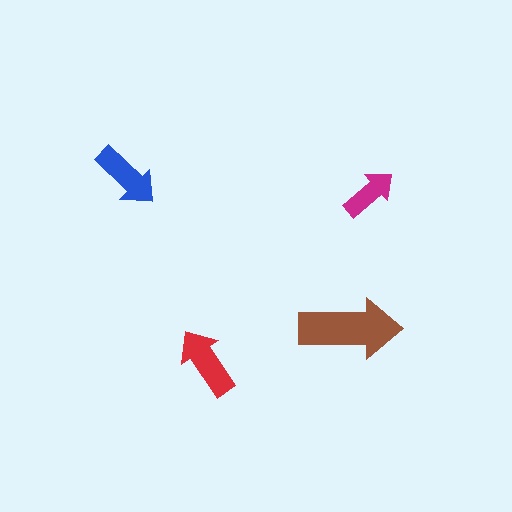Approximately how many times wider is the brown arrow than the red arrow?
About 1.5 times wider.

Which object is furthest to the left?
The blue arrow is leftmost.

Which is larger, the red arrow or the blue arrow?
The red one.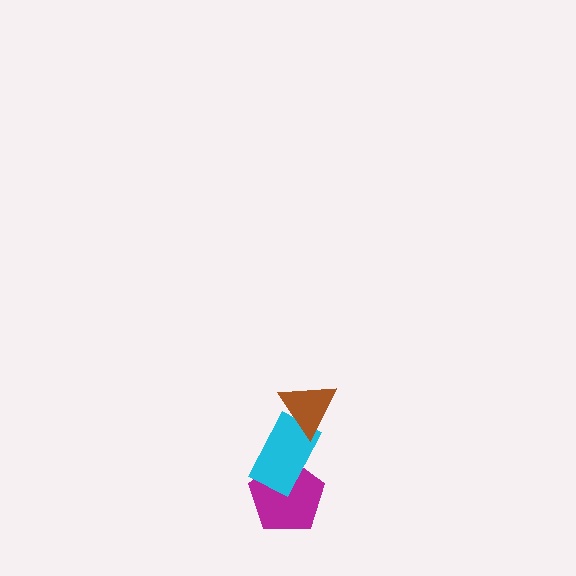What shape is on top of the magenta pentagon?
The cyan rectangle is on top of the magenta pentagon.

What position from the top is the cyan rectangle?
The cyan rectangle is 2nd from the top.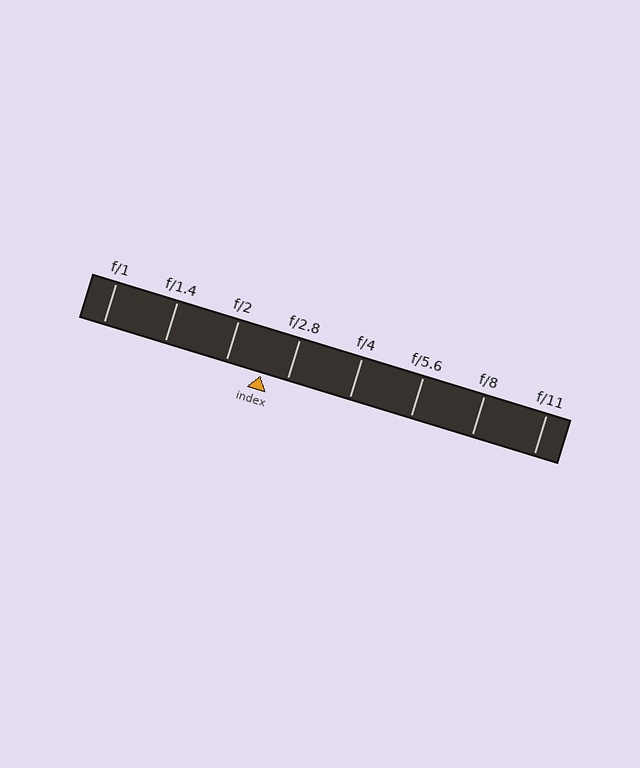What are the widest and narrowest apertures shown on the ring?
The widest aperture shown is f/1 and the narrowest is f/11.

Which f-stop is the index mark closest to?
The index mark is closest to f/2.8.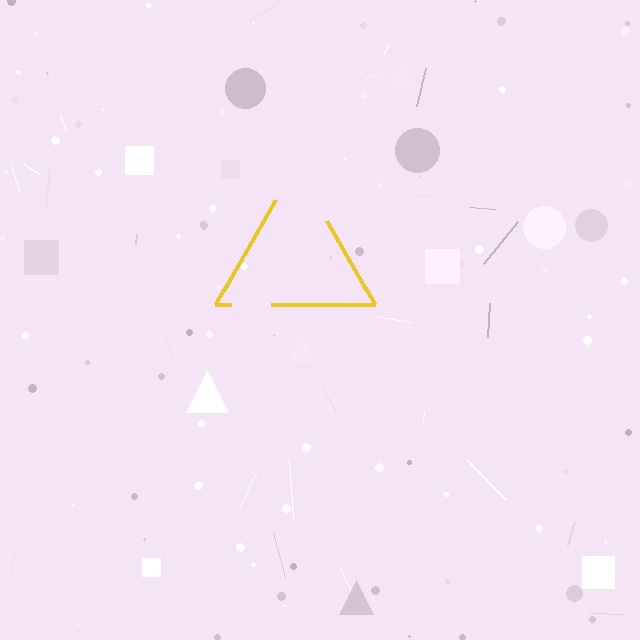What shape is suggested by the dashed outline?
The dashed outline suggests a triangle.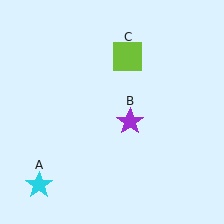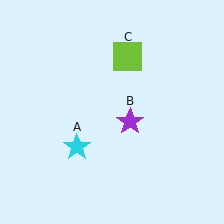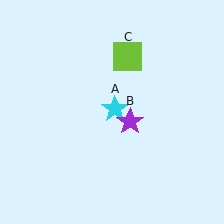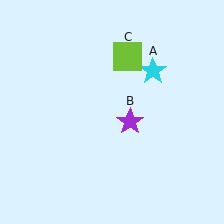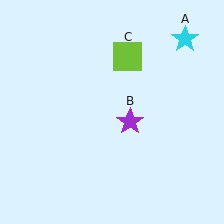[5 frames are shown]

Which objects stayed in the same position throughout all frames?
Purple star (object B) and lime square (object C) remained stationary.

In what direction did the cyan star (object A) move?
The cyan star (object A) moved up and to the right.